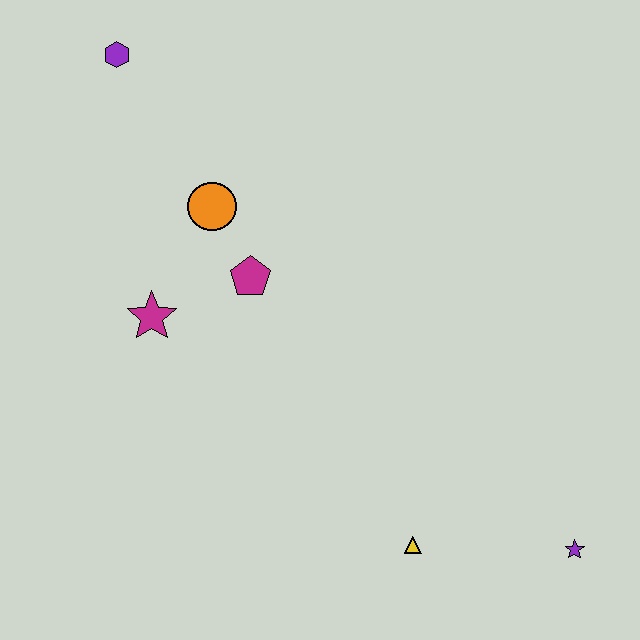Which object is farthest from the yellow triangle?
The purple hexagon is farthest from the yellow triangle.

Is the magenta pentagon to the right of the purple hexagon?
Yes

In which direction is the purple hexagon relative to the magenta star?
The purple hexagon is above the magenta star.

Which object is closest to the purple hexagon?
The orange circle is closest to the purple hexagon.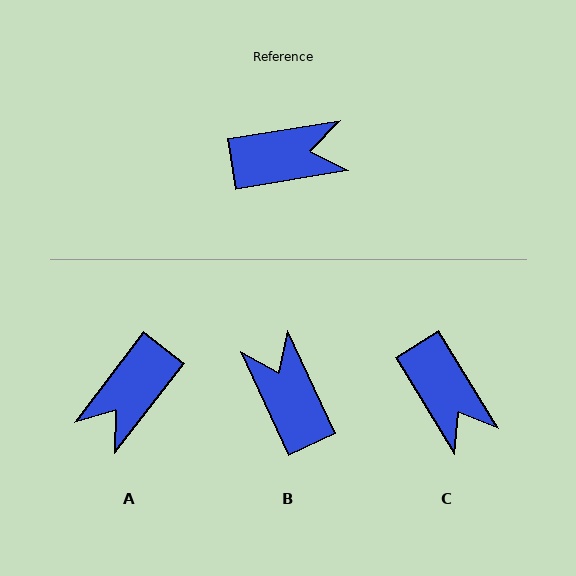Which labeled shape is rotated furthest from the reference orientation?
A, about 137 degrees away.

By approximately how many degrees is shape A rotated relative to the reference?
Approximately 137 degrees clockwise.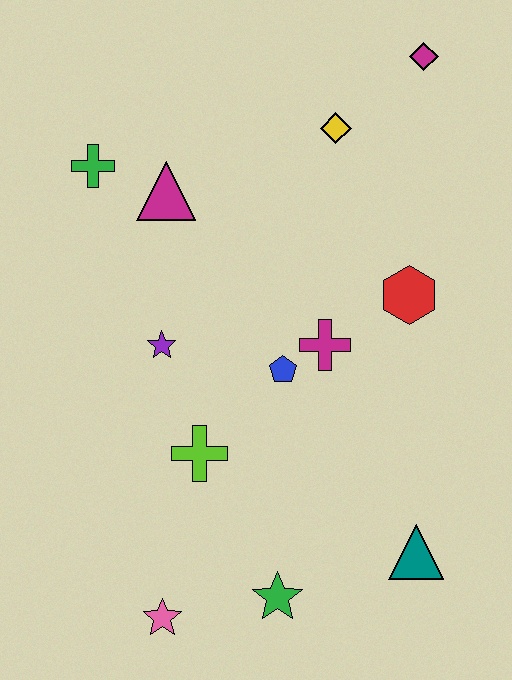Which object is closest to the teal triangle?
The green star is closest to the teal triangle.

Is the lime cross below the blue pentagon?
Yes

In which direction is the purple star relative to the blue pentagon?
The purple star is to the left of the blue pentagon.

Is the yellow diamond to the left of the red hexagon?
Yes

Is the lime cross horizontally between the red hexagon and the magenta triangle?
Yes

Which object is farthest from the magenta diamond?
The pink star is farthest from the magenta diamond.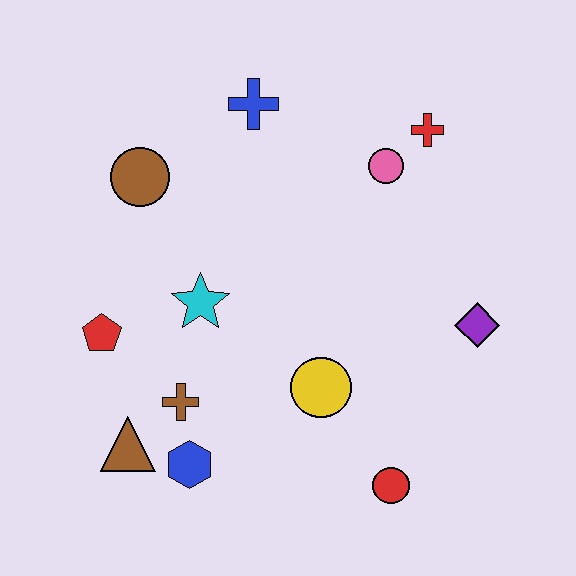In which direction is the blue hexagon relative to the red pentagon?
The blue hexagon is below the red pentagon.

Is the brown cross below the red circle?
No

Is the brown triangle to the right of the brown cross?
No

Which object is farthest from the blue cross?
The red circle is farthest from the blue cross.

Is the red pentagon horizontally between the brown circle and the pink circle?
No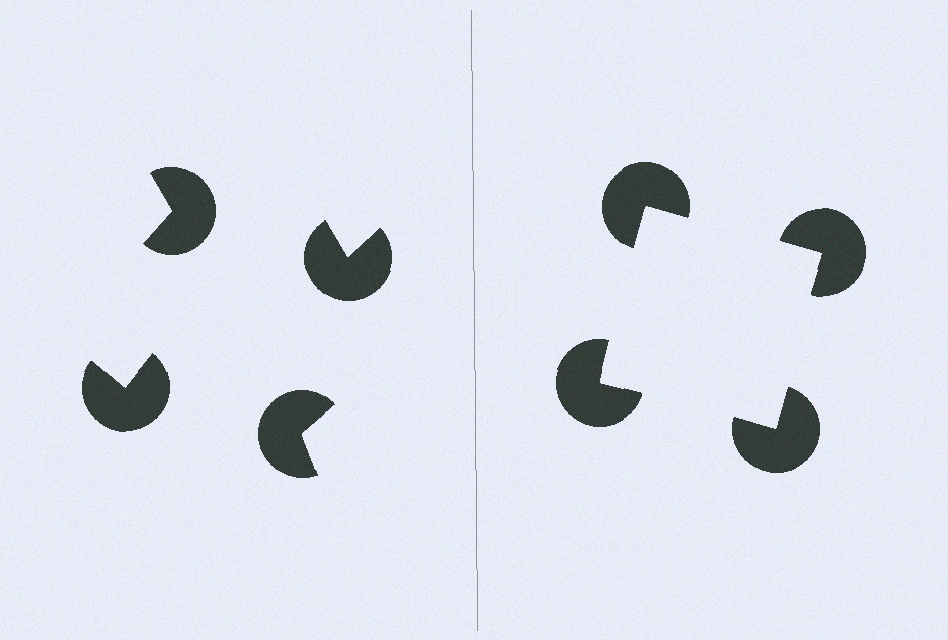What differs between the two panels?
The pac-man discs are positioned identically on both sides; only the wedge orientations differ. On the right they align to a square; on the left they are misaligned.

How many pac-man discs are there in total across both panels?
8 — 4 on each side.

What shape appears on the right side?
An illusory square.